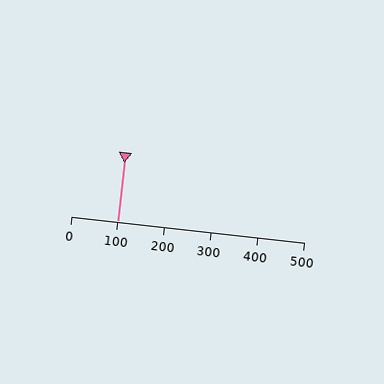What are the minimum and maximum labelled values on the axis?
The axis runs from 0 to 500.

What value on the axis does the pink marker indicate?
The marker indicates approximately 100.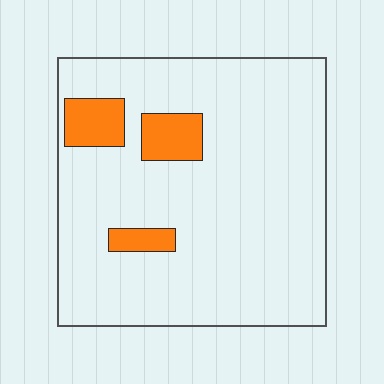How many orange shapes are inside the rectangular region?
3.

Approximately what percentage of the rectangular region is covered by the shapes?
Approximately 10%.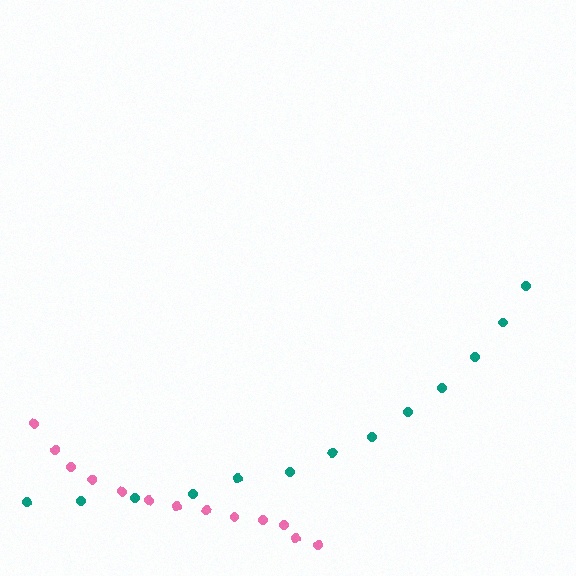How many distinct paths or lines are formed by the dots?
There are 2 distinct paths.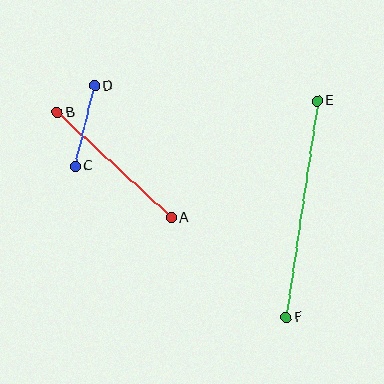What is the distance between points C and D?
The distance is approximately 83 pixels.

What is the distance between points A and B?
The distance is approximately 155 pixels.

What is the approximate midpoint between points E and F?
The midpoint is at approximately (302, 209) pixels.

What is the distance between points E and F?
The distance is approximately 219 pixels.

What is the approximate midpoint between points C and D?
The midpoint is at approximately (85, 126) pixels.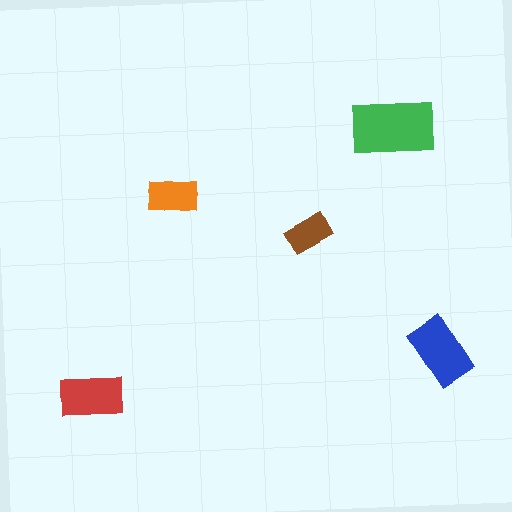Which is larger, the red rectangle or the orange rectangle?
The red one.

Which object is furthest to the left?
The red rectangle is leftmost.